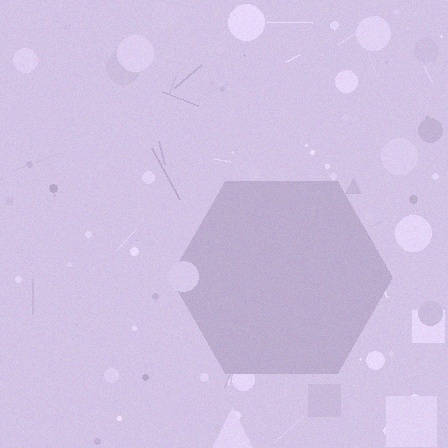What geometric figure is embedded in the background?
A hexagon is embedded in the background.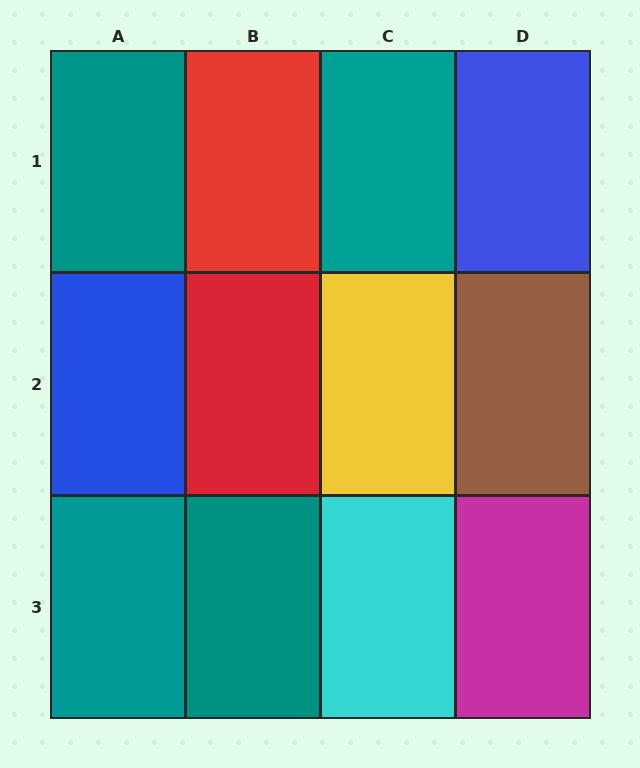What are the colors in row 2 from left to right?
Blue, red, yellow, brown.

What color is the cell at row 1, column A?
Teal.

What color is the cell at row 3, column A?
Teal.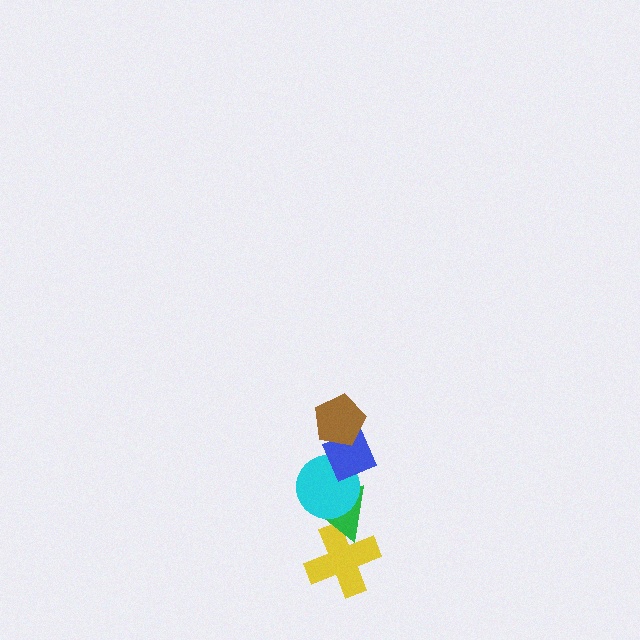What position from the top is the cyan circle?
The cyan circle is 3rd from the top.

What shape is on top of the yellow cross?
The green triangle is on top of the yellow cross.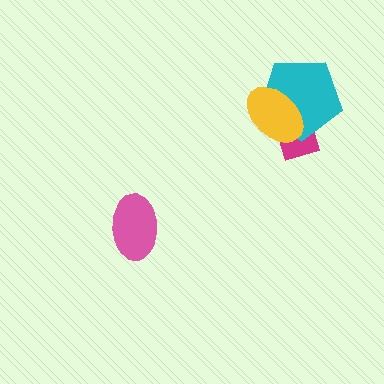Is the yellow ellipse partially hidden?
No, no other shape covers it.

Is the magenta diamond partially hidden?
Yes, it is partially covered by another shape.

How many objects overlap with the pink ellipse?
0 objects overlap with the pink ellipse.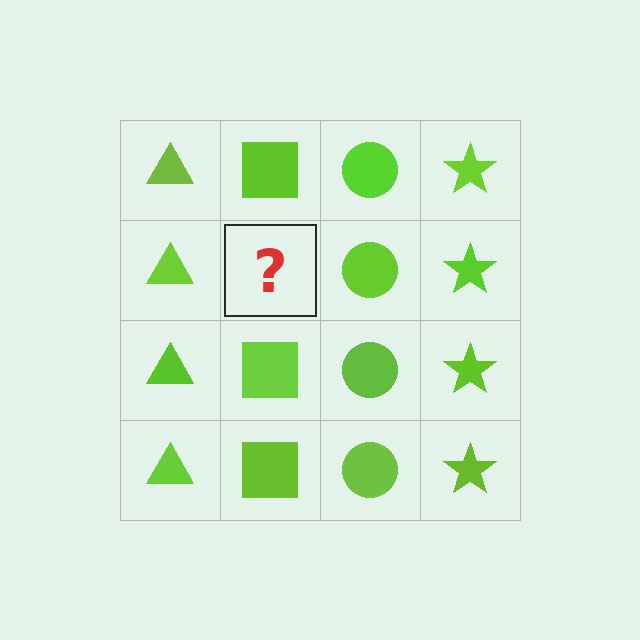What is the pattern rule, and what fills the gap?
The rule is that each column has a consistent shape. The gap should be filled with a lime square.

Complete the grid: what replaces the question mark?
The question mark should be replaced with a lime square.